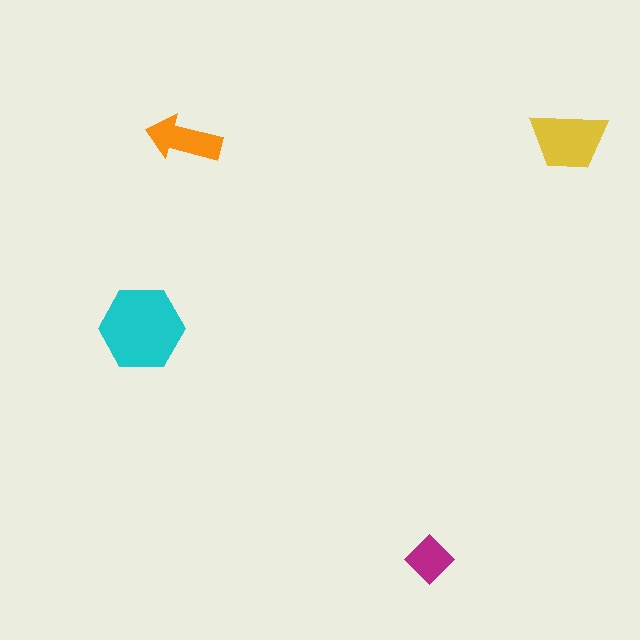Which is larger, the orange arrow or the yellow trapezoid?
The yellow trapezoid.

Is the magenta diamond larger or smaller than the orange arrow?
Smaller.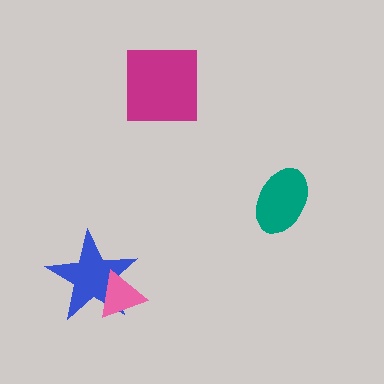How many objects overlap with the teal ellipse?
0 objects overlap with the teal ellipse.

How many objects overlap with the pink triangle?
1 object overlaps with the pink triangle.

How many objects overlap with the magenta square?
0 objects overlap with the magenta square.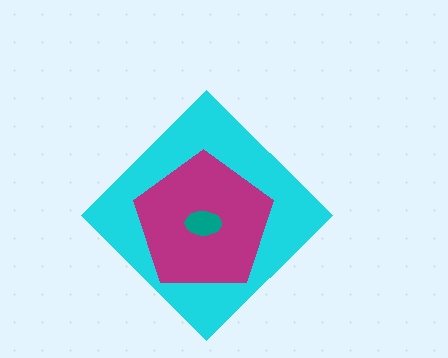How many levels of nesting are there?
3.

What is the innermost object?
The teal ellipse.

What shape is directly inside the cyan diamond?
The magenta pentagon.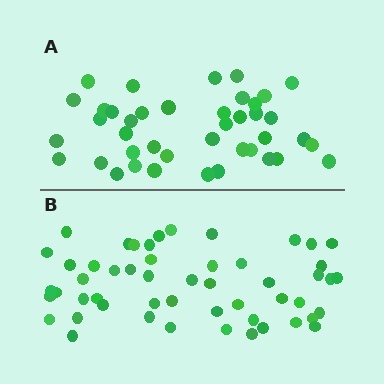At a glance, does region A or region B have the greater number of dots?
Region B (the bottom region) has more dots.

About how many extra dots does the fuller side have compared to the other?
Region B has roughly 12 or so more dots than region A.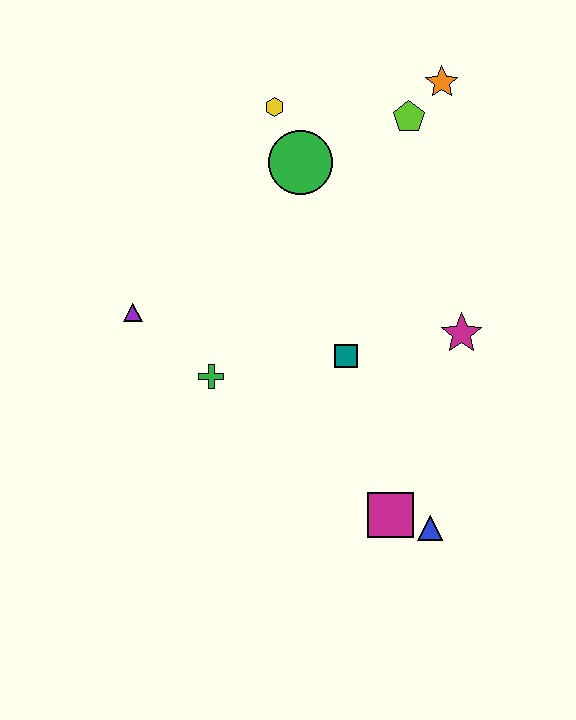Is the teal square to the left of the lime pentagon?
Yes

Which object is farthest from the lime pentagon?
The blue triangle is farthest from the lime pentagon.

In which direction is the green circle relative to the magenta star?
The green circle is above the magenta star.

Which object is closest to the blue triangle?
The magenta square is closest to the blue triangle.